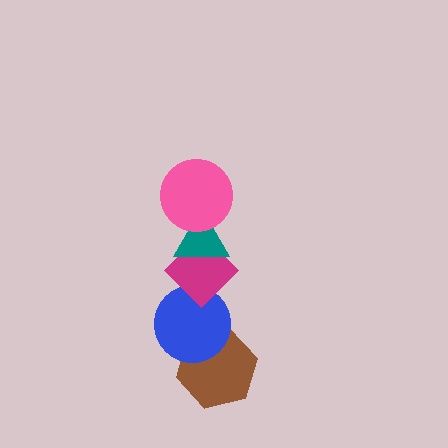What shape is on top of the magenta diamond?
The teal triangle is on top of the magenta diamond.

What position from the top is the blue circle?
The blue circle is 4th from the top.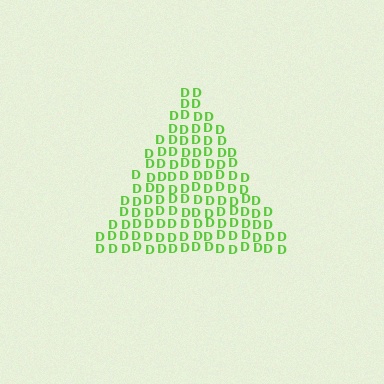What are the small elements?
The small elements are letter D's.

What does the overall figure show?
The overall figure shows a triangle.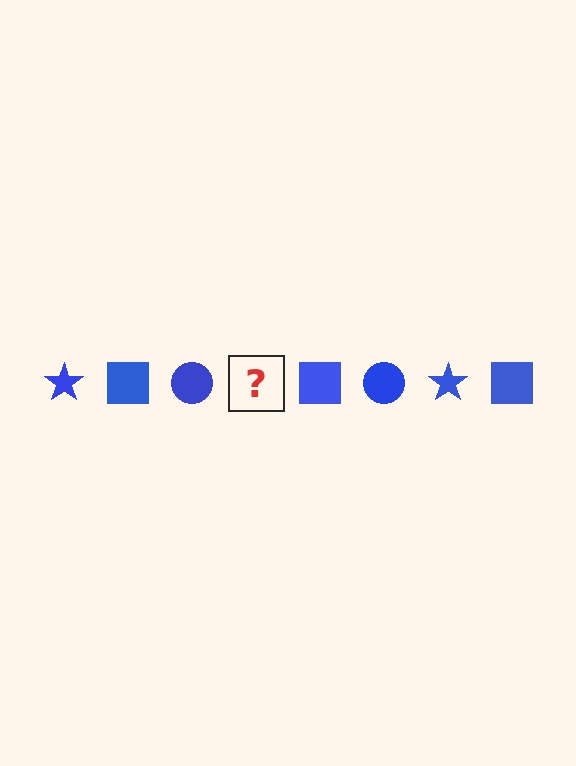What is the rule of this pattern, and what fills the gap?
The rule is that the pattern cycles through star, square, circle shapes in blue. The gap should be filled with a blue star.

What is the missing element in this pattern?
The missing element is a blue star.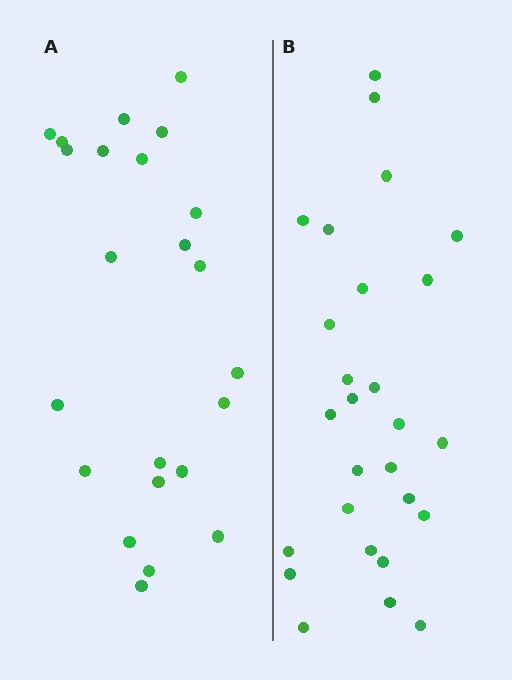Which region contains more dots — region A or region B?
Region B (the right region) has more dots.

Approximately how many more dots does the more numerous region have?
Region B has about 4 more dots than region A.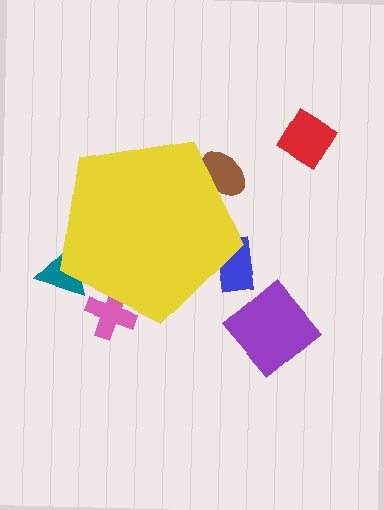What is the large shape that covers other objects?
A yellow pentagon.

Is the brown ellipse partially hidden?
Yes, the brown ellipse is partially hidden behind the yellow pentagon.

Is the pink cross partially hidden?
Yes, the pink cross is partially hidden behind the yellow pentagon.